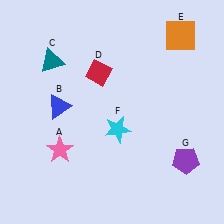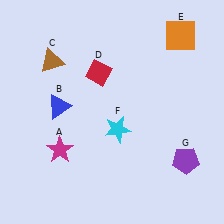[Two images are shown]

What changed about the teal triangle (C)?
In Image 1, C is teal. In Image 2, it changed to brown.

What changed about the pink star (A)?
In Image 1, A is pink. In Image 2, it changed to magenta.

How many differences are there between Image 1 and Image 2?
There are 2 differences between the two images.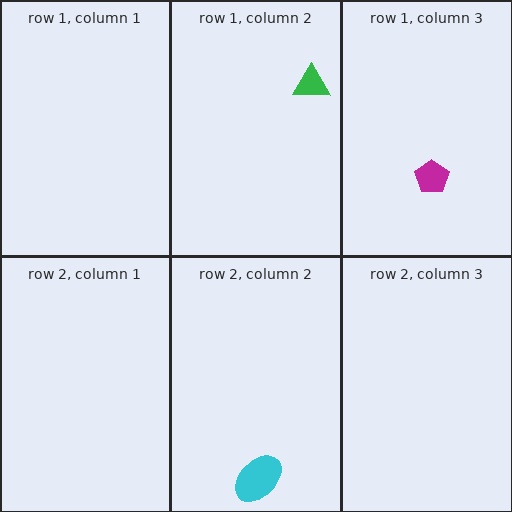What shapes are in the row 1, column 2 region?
The green triangle.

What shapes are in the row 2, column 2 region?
The cyan ellipse.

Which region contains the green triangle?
The row 1, column 2 region.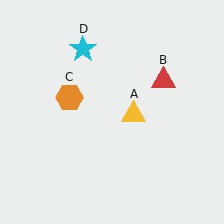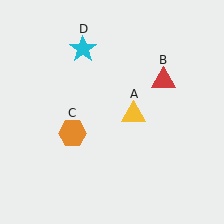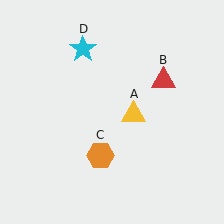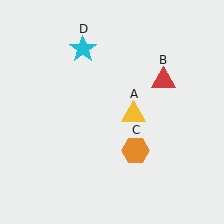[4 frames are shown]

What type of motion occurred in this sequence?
The orange hexagon (object C) rotated counterclockwise around the center of the scene.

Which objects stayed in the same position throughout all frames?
Yellow triangle (object A) and red triangle (object B) and cyan star (object D) remained stationary.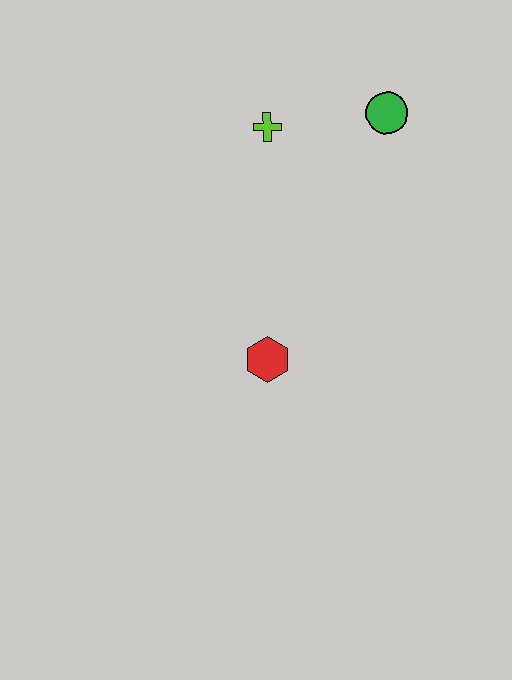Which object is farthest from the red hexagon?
The green circle is farthest from the red hexagon.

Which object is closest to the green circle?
The lime cross is closest to the green circle.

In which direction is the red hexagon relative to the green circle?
The red hexagon is below the green circle.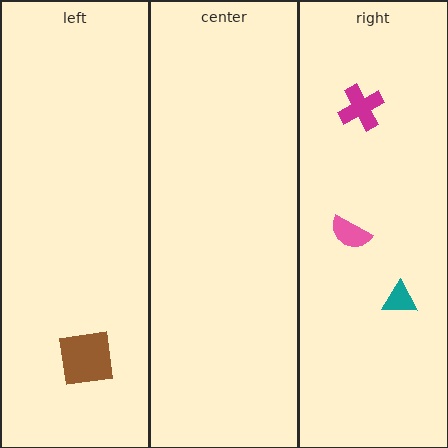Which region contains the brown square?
The left region.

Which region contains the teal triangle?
The right region.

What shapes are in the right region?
The magenta cross, the teal triangle, the pink semicircle.